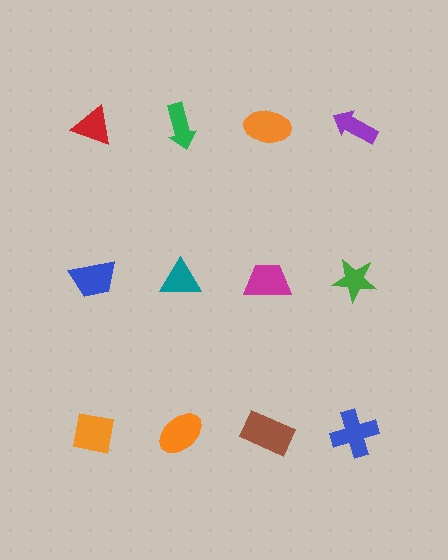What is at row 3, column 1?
An orange square.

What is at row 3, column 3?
A brown rectangle.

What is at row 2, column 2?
A teal triangle.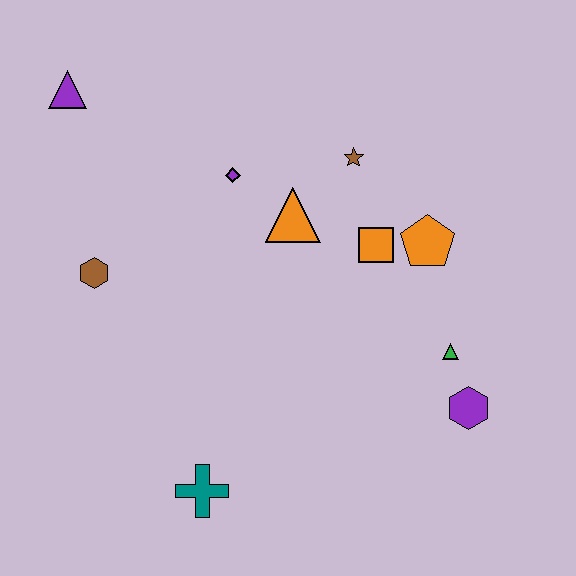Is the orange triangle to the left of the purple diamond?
No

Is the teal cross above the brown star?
No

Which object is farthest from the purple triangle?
The purple hexagon is farthest from the purple triangle.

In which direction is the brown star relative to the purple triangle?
The brown star is to the right of the purple triangle.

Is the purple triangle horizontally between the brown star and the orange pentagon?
No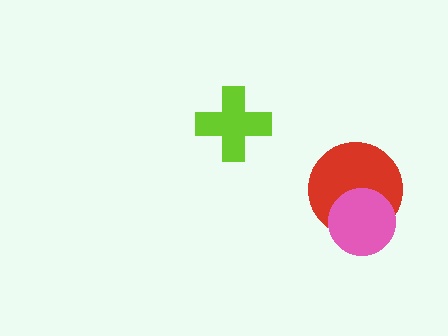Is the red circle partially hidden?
Yes, it is partially covered by another shape.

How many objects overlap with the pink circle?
1 object overlaps with the pink circle.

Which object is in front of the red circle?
The pink circle is in front of the red circle.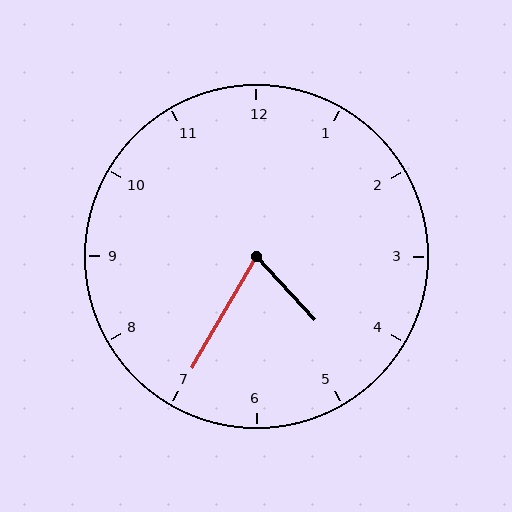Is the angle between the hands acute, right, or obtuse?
It is acute.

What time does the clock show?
4:35.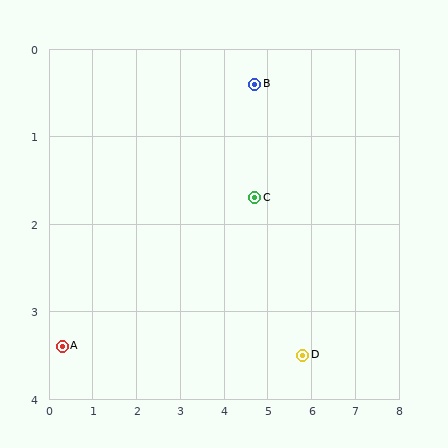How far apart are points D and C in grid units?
Points D and C are about 2.1 grid units apart.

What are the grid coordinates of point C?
Point C is at approximately (4.7, 1.7).